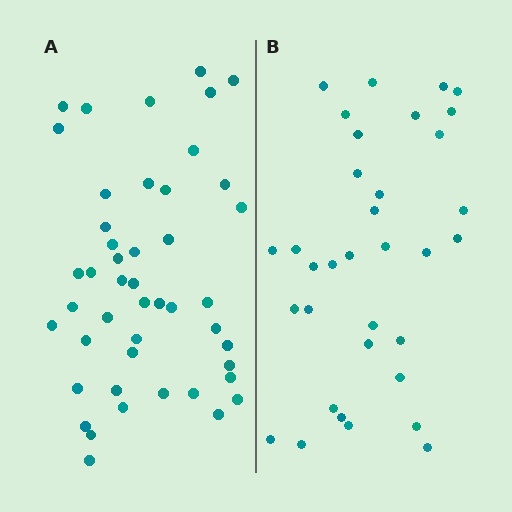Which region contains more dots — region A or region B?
Region A (the left region) has more dots.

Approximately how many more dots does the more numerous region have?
Region A has roughly 12 or so more dots than region B.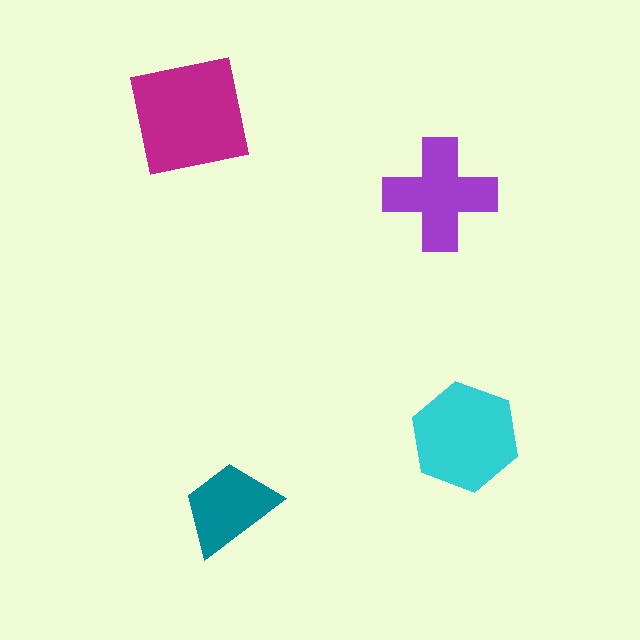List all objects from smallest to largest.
The teal trapezoid, the purple cross, the cyan hexagon, the magenta square.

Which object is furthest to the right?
The cyan hexagon is rightmost.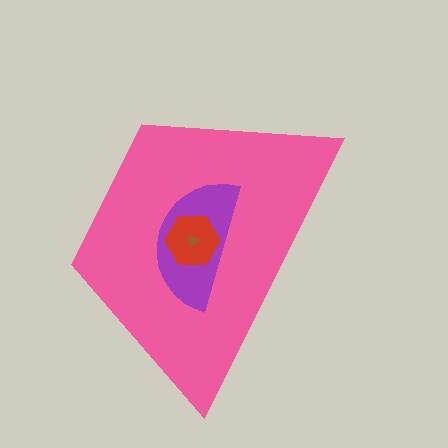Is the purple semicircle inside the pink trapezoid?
Yes.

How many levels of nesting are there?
4.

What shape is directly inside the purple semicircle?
The red hexagon.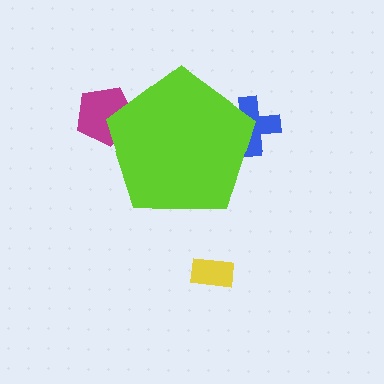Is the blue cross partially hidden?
Yes, the blue cross is partially hidden behind the lime pentagon.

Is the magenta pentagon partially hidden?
Yes, the magenta pentagon is partially hidden behind the lime pentagon.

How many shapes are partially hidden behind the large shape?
2 shapes are partially hidden.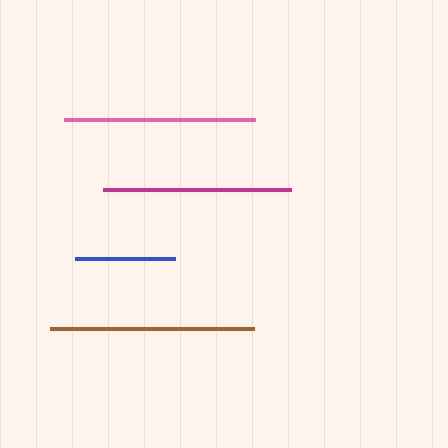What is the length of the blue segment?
The blue segment is approximately 100 pixels long.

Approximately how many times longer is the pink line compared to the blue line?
The pink line is approximately 1.9 times the length of the blue line.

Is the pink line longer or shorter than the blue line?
The pink line is longer than the blue line.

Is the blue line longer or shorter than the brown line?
The brown line is longer than the blue line.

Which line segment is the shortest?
The blue line is the shortest at approximately 100 pixels.